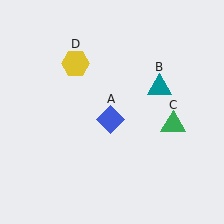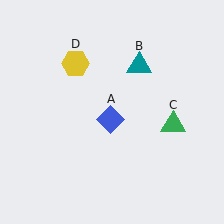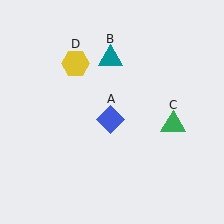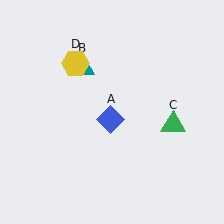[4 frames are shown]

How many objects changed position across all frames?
1 object changed position: teal triangle (object B).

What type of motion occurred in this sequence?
The teal triangle (object B) rotated counterclockwise around the center of the scene.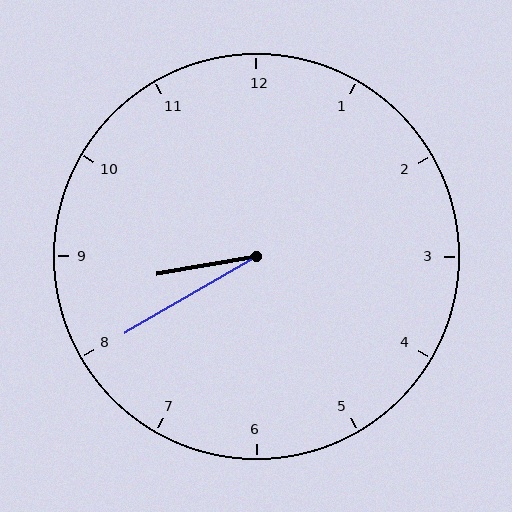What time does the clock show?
8:40.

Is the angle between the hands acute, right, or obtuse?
It is acute.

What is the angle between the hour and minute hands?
Approximately 20 degrees.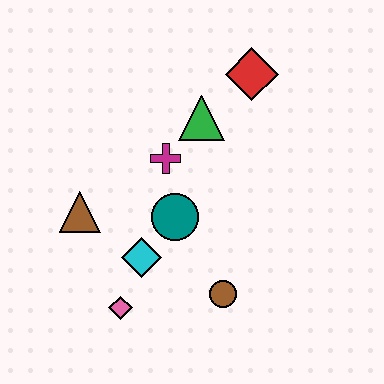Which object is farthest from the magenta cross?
The pink diamond is farthest from the magenta cross.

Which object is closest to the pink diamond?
The cyan diamond is closest to the pink diamond.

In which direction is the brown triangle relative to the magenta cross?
The brown triangle is to the left of the magenta cross.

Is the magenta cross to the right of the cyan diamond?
Yes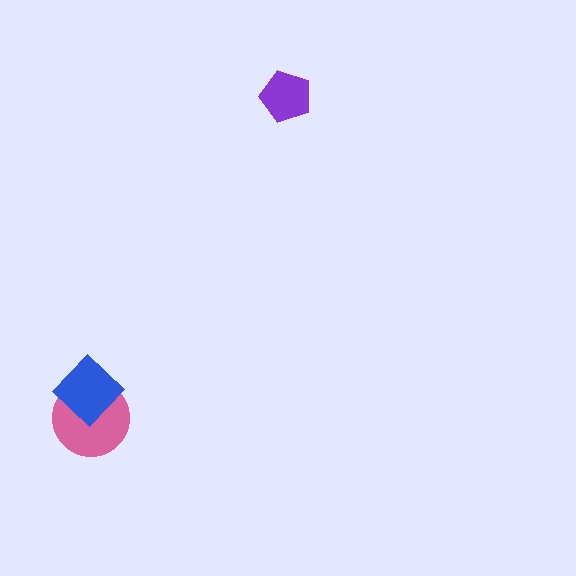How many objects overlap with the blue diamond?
1 object overlaps with the blue diamond.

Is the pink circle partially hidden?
Yes, it is partially covered by another shape.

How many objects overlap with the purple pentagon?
0 objects overlap with the purple pentagon.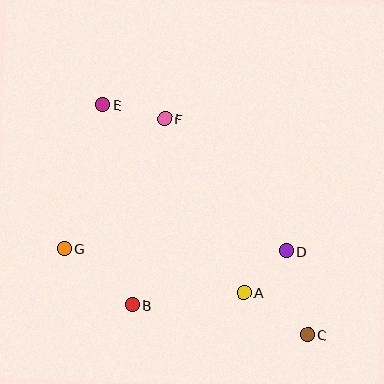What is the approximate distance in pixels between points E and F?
The distance between E and F is approximately 63 pixels.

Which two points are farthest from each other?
Points C and E are farthest from each other.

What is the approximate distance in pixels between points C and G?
The distance between C and G is approximately 258 pixels.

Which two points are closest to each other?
Points A and D are closest to each other.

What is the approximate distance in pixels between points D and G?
The distance between D and G is approximately 222 pixels.